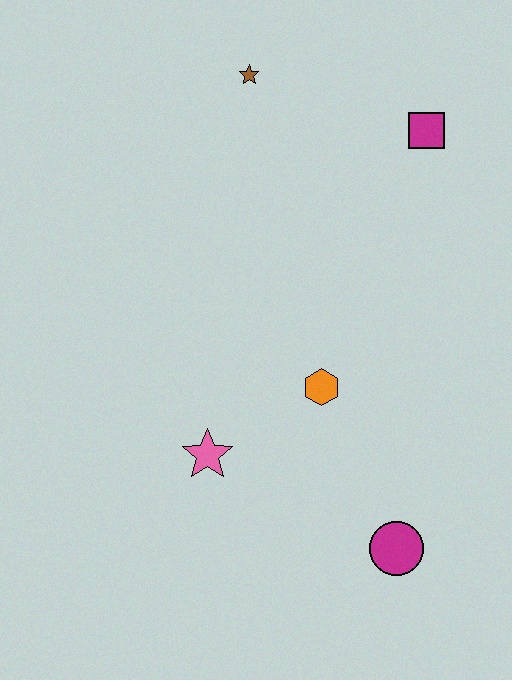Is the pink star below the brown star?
Yes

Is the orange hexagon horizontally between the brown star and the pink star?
No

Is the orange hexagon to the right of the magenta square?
No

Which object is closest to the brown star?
The magenta square is closest to the brown star.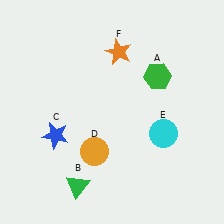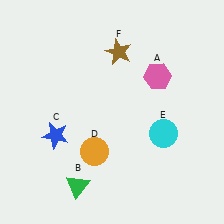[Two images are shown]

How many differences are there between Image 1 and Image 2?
There are 2 differences between the two images.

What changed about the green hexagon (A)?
In Image 1, A is green. In Image 2, it changed to pink.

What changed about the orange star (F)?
In Image 1, F is orange. In Image 2, it changed to brown.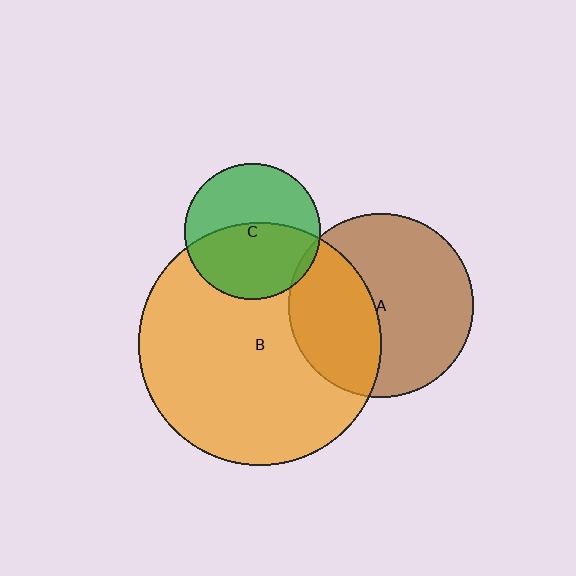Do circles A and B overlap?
Yes.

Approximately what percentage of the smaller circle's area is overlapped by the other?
Approximately 40%.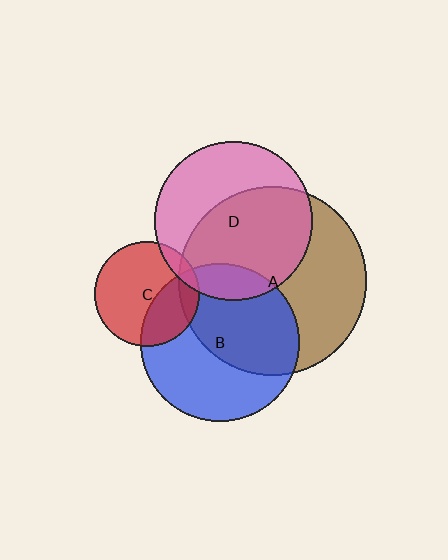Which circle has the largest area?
Circle A (brown).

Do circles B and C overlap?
Yes.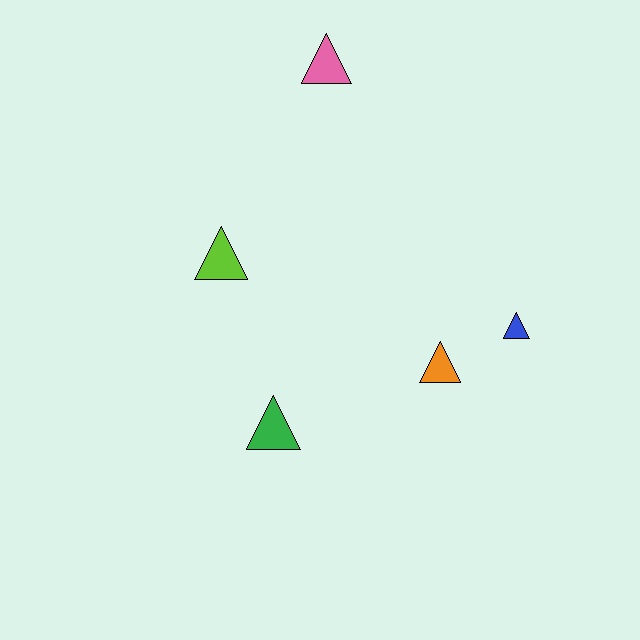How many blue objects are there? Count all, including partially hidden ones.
There is 1 blue object.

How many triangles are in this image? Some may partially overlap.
There are 5 triangles.